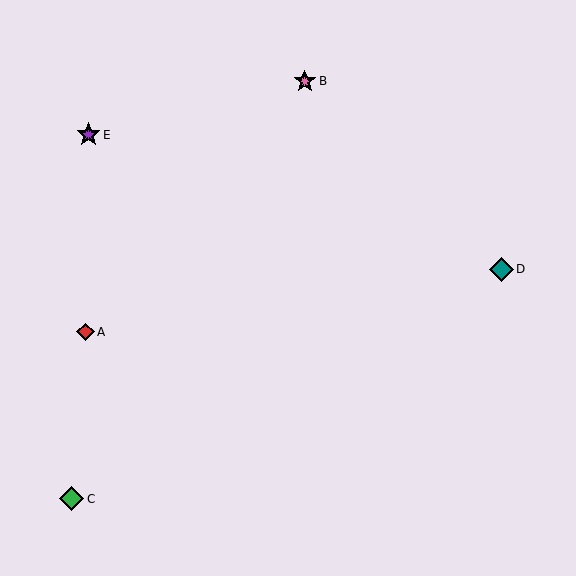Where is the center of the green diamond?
The center of the green diamond is at (72, 499).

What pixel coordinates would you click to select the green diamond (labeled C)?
Click at (72, 499) to select the green diamond C.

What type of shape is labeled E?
Shape E is a purple star.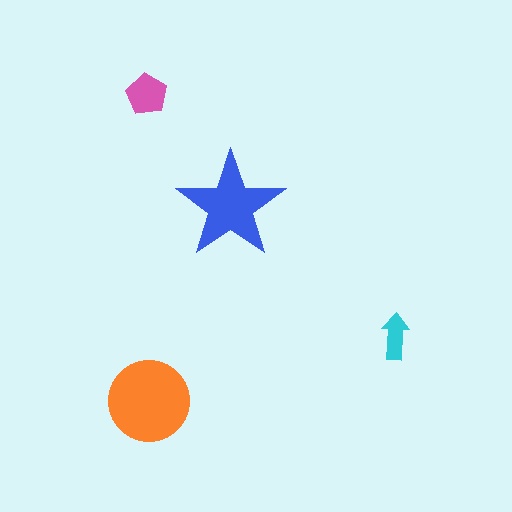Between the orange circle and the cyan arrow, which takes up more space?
The orange circle.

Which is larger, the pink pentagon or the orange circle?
The orange circle.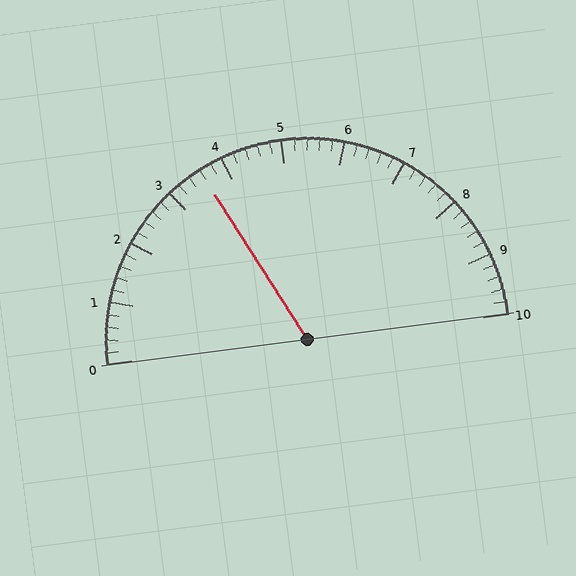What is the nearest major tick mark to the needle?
The nearest major tick mark is 4.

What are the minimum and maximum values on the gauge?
The gauge ranges from 0 to 10.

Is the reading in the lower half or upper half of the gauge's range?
The reading is in the lower half of the range (0 to 10).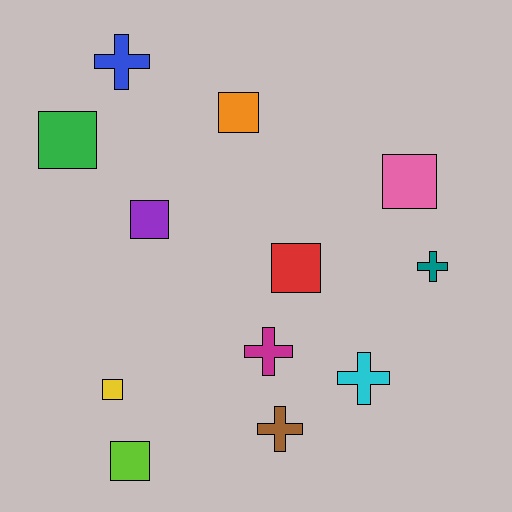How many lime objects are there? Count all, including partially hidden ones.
There is 1 lime object.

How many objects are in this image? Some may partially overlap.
There are 12 objects.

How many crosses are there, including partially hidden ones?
There are 5 crosses.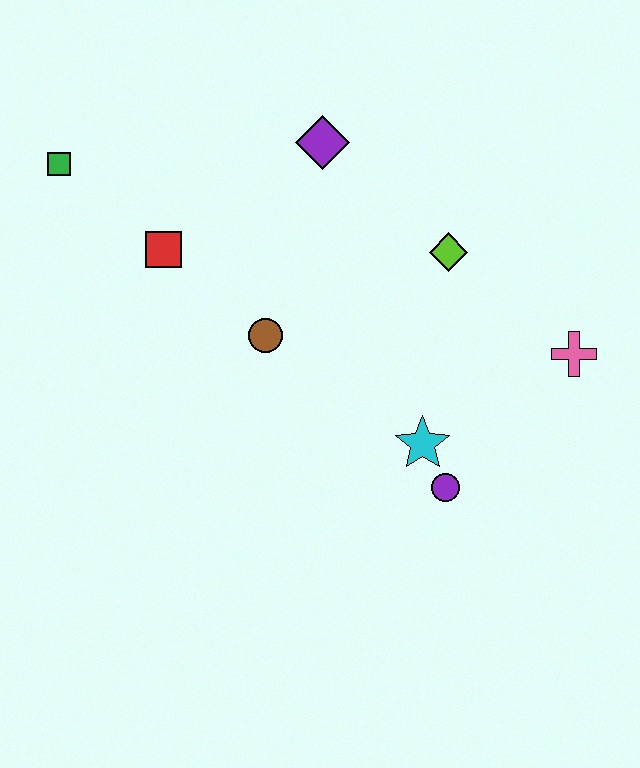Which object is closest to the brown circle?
The red square is closest to the brown circle.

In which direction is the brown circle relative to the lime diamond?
The brown circle is to the left of the lime diamond.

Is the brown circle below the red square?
Yes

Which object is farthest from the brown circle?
The pink cross is farthest from the brown circle.